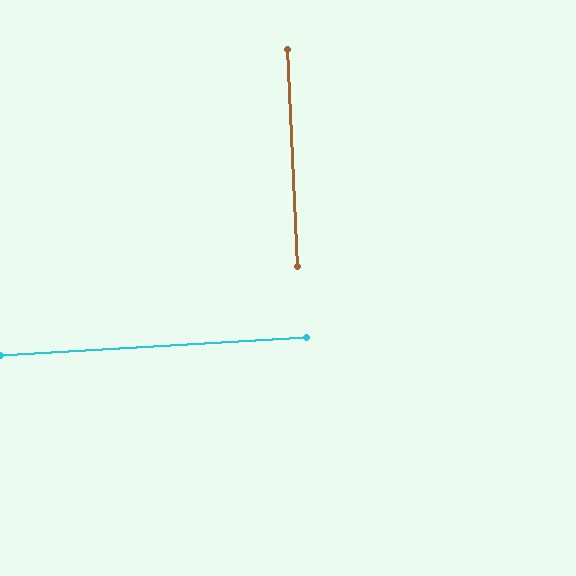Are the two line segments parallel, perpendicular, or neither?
Perpendicular — they meet at approximately 89°.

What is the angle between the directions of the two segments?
Approximately 89 degrees.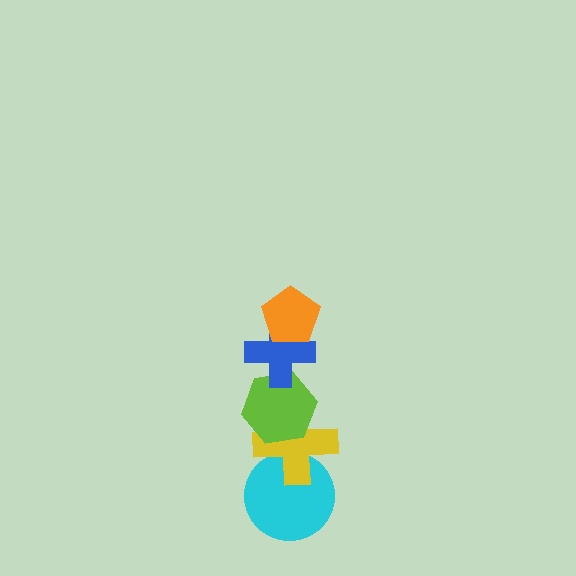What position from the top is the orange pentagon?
The orange pentagon is 1st from the top.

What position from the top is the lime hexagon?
The lime hexagon is 3rd from the top.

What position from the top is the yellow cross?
The yellow cross is 4th from the top.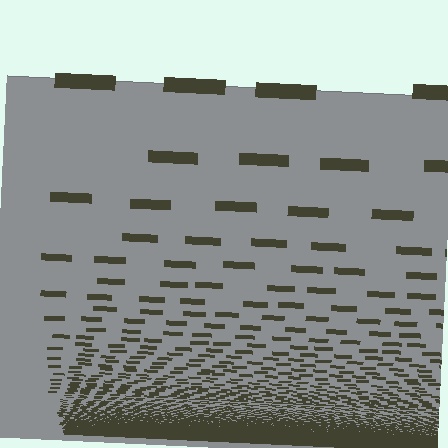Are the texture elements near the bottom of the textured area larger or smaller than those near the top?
Smaller. The gradient is inverted — elements near the bottom are smaller and denser.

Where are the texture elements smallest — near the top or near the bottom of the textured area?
Near the bottom.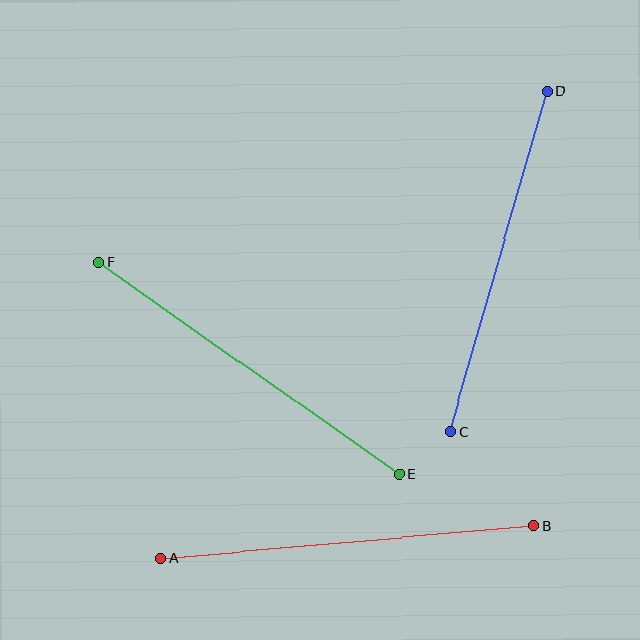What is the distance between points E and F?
The distance is approximately 368 pixels.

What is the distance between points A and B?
The distance is approximately 374 pixels.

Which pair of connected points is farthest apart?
Points A and B are farthest apart.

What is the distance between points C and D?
The distance is approximately 355 pixels.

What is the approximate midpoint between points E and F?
The midpoint is at approximately (249, 368) pixels.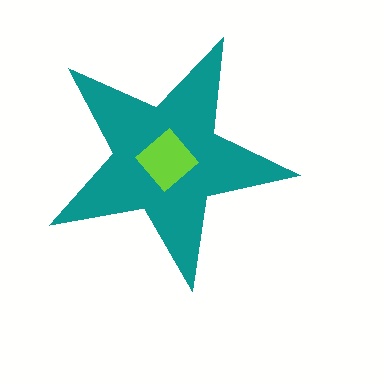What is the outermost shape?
The teal star.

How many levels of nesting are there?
2.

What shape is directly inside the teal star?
The lime diamond.